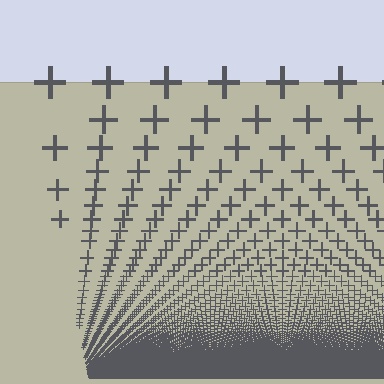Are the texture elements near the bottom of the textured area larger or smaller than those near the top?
Smaller. The gradient is inverted — elements near the bottom are smaller and denser.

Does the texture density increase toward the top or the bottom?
Density increases toward the bottom.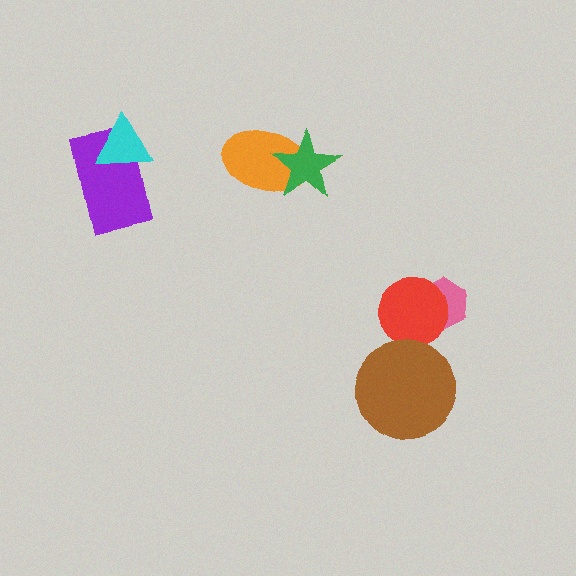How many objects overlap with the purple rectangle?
1 object overlaps with the purple rectangle.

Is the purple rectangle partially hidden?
Yes, it is partially covered by another shape.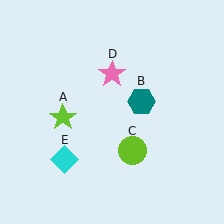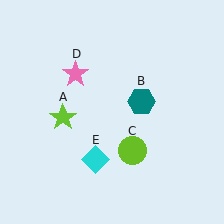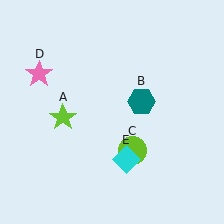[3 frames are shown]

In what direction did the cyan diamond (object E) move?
The cyan diamond (object E) moved right.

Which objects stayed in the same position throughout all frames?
Lime star (object A) and teal hexagon (object B) and lime circle (object C) remained stationary.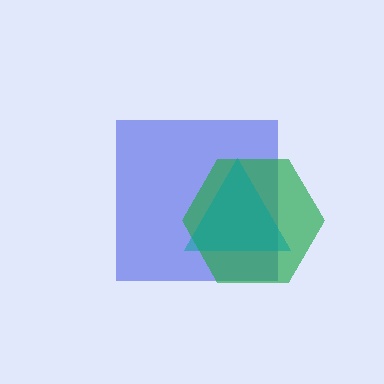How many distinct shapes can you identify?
There are 3 distinct shapes: a blue square, a green hexagon, a teal triangle.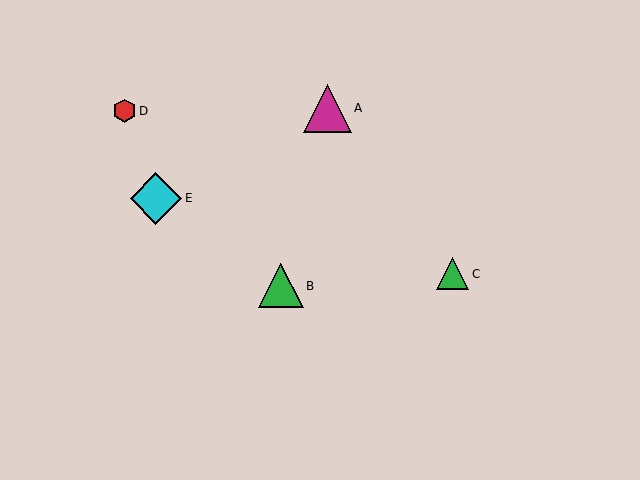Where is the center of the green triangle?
The center of the green triangle is at (452, 274).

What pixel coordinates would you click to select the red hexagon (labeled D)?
Click at (124, 111) to select the red hexagon D.